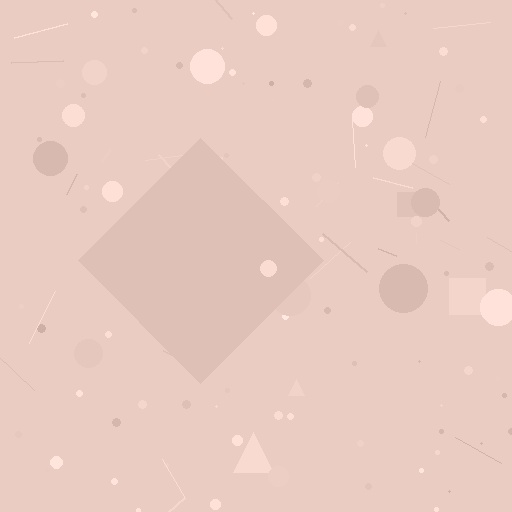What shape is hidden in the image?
A diamond is hidden in the image.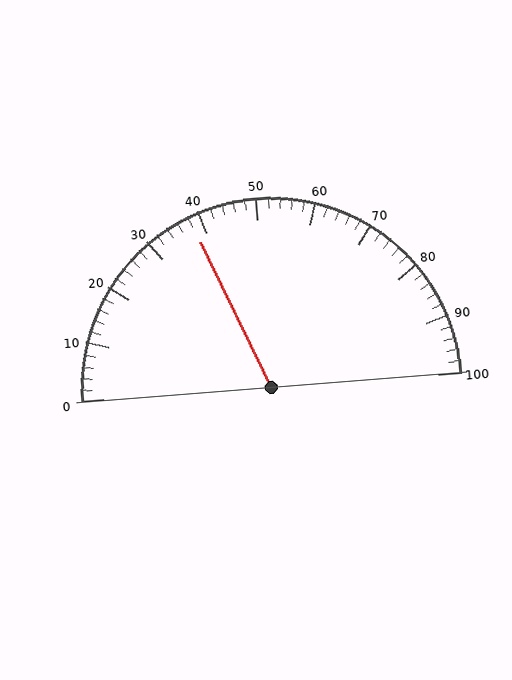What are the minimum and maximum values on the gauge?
The gauge ranges from 0 to 100.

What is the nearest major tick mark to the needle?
The nearest major tick mark is 40.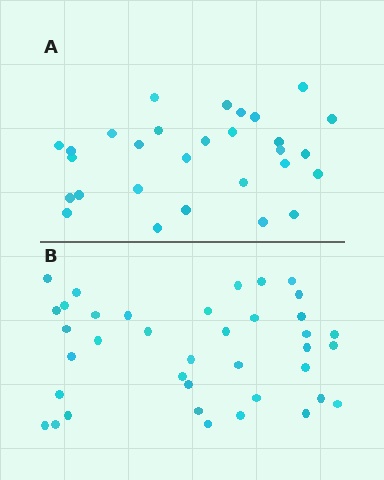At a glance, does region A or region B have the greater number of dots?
Region B (the bottom region) has more dots.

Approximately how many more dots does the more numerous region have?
Region B has roughly 8 or so more dots than region A.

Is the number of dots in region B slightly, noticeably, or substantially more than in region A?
Region B has noticeably more, but not dramatically so. The ratio is roughly 1.3 to 1.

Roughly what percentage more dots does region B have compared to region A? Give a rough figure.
About 30% more.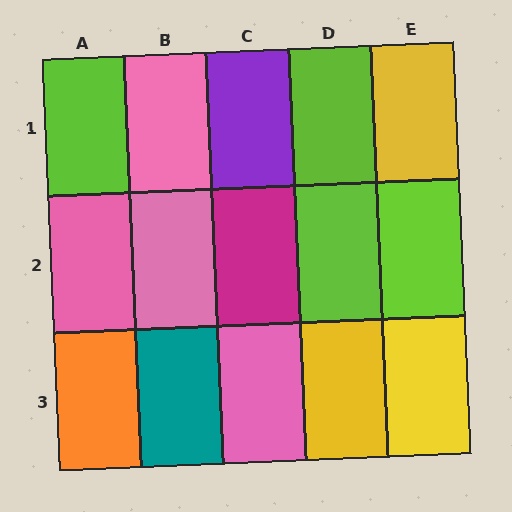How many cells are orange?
1 cell is orange.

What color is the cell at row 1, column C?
Purple.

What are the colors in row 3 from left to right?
Orange, teal, pink, yellow, yellow.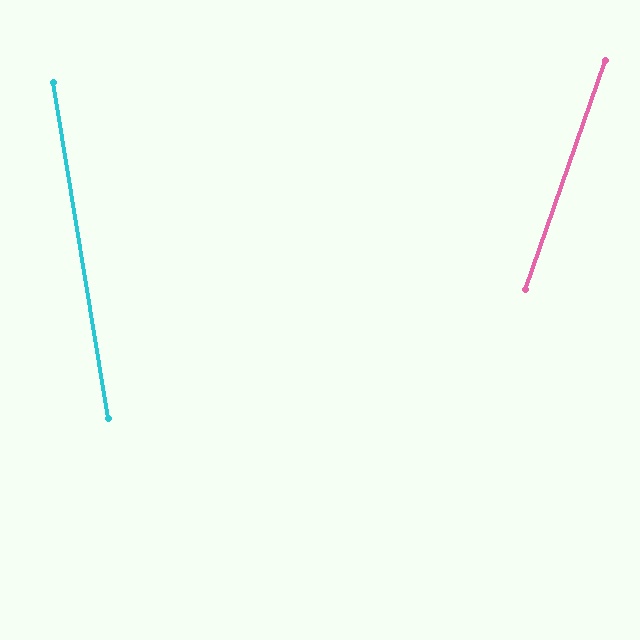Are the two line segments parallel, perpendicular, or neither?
Neither parallel nor perpendicular — they differ by about 29°.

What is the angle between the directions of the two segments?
Approximately 29 degrees.